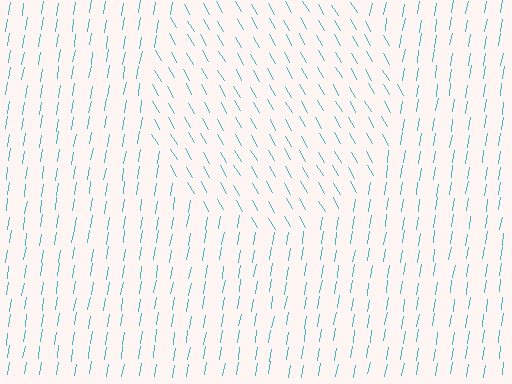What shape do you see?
I see a circle.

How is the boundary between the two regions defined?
The boundary is defined purely by a change in line orientation (approximately 39 degrees difference). All lines are the same color and thickness.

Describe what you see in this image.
The image is filled with small cyan line segments. A circle region in the image has lines oriented differently from the surrounding lines, creating a visible texture boundary.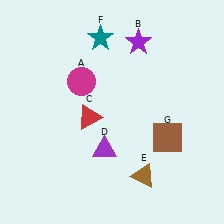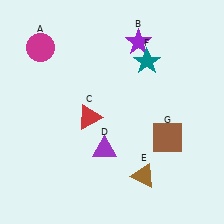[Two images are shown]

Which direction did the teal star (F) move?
The teal star (F) moved right.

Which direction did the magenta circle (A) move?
The magenta circle (A) moved left.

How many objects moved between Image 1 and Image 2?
2 objects moved between the two images.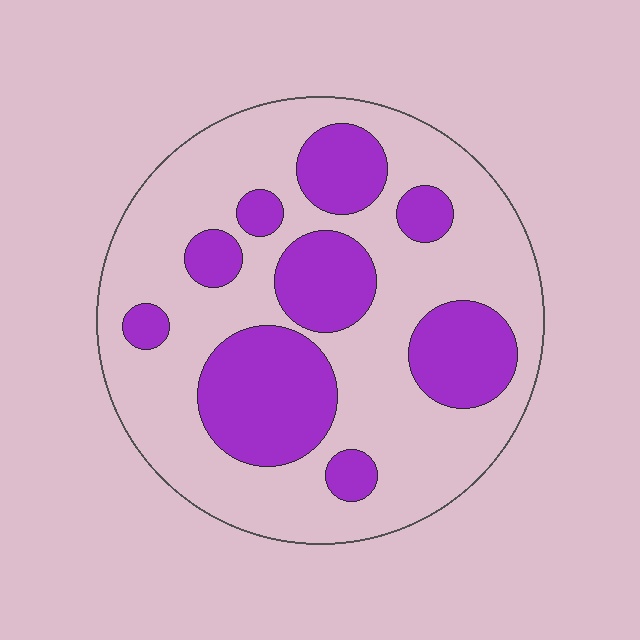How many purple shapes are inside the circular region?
9.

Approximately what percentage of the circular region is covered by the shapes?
Approximately 30%.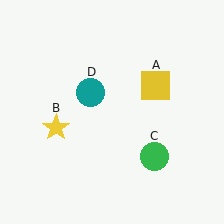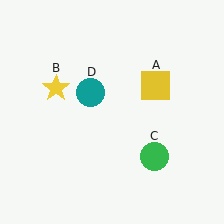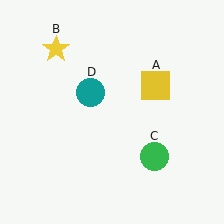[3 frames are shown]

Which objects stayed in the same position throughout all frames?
Yellow square (object A) and green circle (object C) and teal circle (object D) remained stationary.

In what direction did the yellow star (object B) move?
The yellow star (object B) moved up.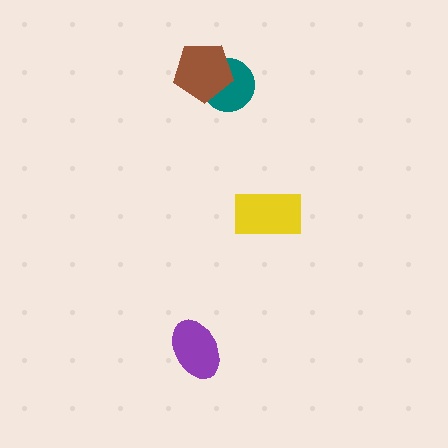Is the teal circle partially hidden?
Yes, it is partially covered by another shape.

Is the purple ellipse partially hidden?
No, no other shape covers it.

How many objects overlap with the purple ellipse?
0 objects overlap with the purple ellipse.